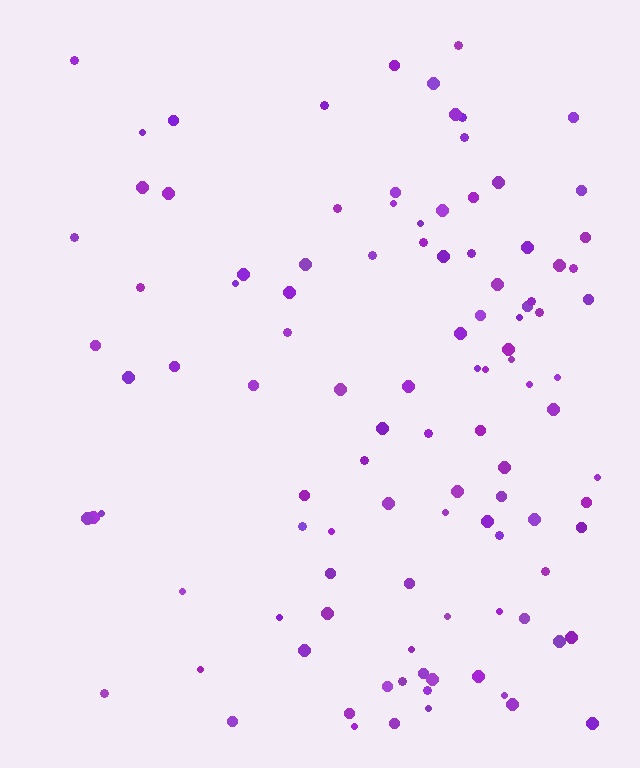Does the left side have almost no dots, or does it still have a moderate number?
Still a moderate number, just noticeably fewer than the right.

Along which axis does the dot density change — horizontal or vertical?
Horizontal.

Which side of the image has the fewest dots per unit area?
The left.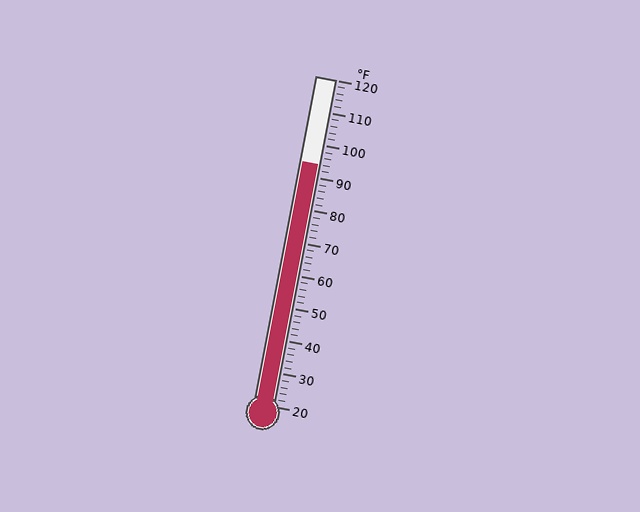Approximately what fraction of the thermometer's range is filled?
The thermometer is filled to approximately 75% of its range.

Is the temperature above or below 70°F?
The temperature is above 70°F.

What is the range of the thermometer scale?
The thermometer scale ranges from 20°F to 120°F.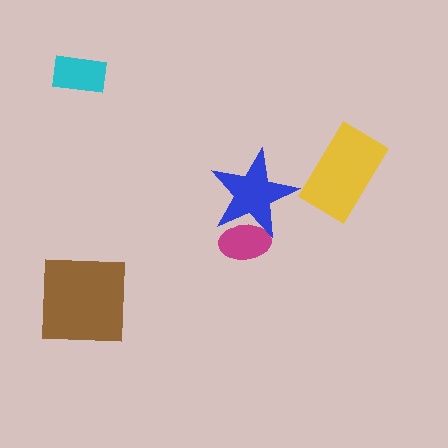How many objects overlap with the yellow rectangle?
0 objects overlap with the yellow rectangle.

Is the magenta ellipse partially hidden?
Yes, it is partially covered by another shape.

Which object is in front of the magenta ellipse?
The blue star is in front of the magenta ellipse.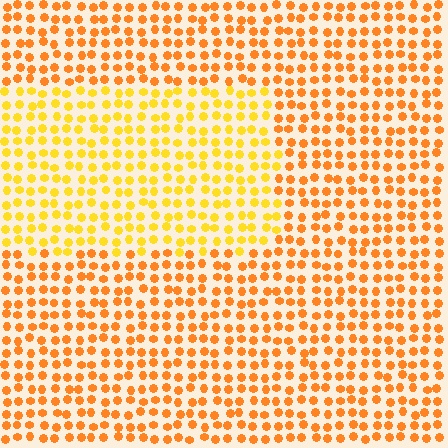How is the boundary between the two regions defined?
The boundary is defined purely by a slight shift in hue (about 25 degrees). Spacing, size, and orientation are identical on both sides.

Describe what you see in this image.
The image is filled with small orange elements in a uniform arrangement. A rectangle-shaped region is visible where the elements are tinted to a slightly different hue, forming a subtle color boundary.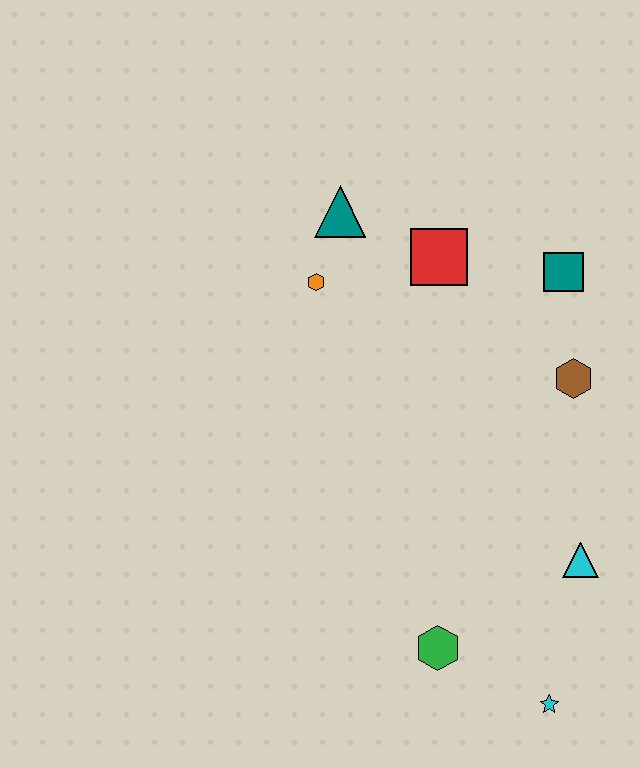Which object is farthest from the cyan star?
The teal triangle is farthest from the cyan star.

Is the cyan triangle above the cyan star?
Yes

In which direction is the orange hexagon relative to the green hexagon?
The orange hexagon is above the green hexagon.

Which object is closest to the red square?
The teal triangle is closest to the red square.